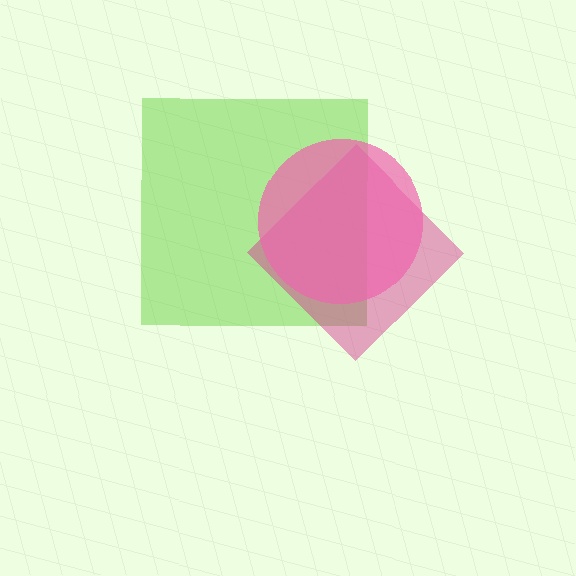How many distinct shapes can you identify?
There are 3 distinct shapes: a lime square, a magenta diamond, a pink circle.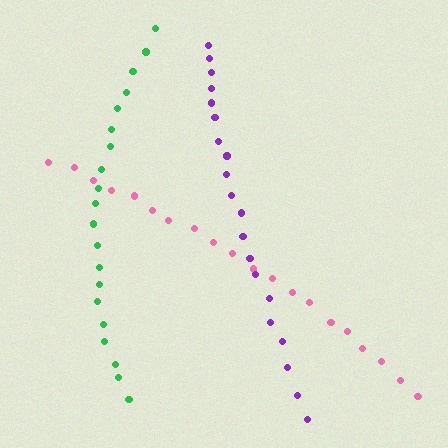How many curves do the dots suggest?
There are 3 distinct paths.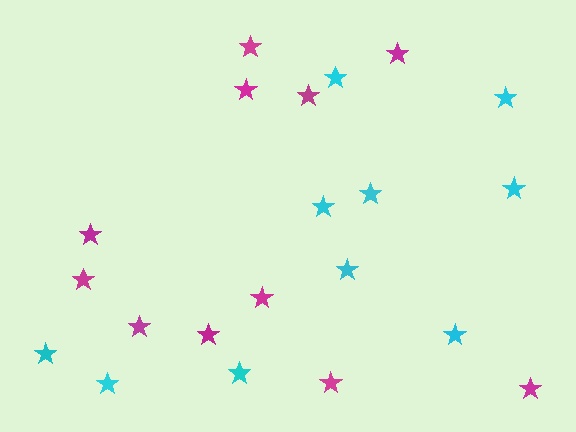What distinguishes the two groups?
There are 2 groups: one group of cyan stars (10) and one group of magenta stars (11).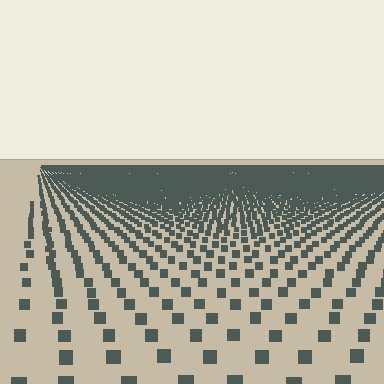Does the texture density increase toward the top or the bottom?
Density increases toward the top.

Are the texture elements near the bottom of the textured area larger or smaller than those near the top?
Larger. Near the bottom, elements are closer to the viewer and appear at a bigger on-screen size.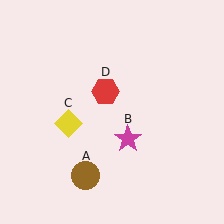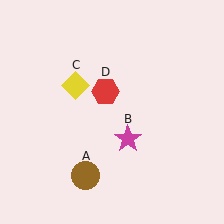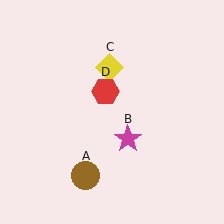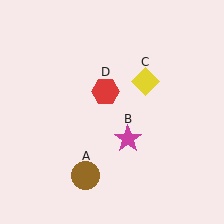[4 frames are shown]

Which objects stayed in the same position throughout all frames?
Brown circle (object A) and magenta star (object B) and red hexagon (object D) remained stationary.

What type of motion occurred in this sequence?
The yellow diamond (object C) rotated clockwise around the center of the scene.